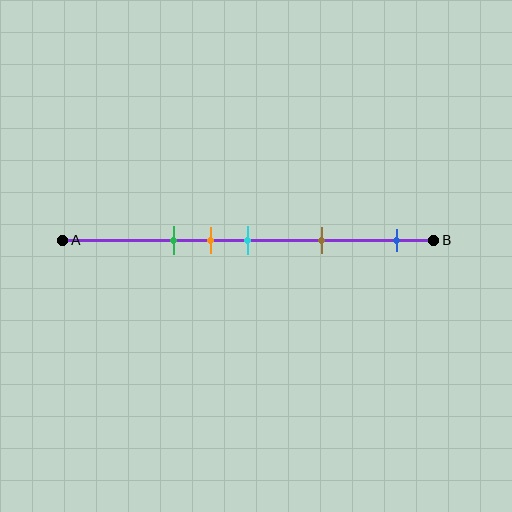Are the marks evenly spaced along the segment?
No, the marks are not evenly spaced.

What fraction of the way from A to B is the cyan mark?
The cyan mark is approximately 50% (0.5) of the way from A to B.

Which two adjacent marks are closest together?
The orange and cyan marks are the closest adjacent pair.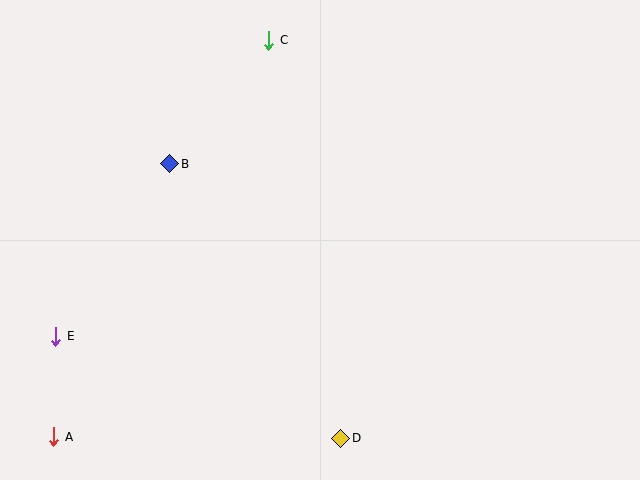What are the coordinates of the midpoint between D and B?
The midpoint between D and B is at (255, 301).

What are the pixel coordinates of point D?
Point D is at (341, 438).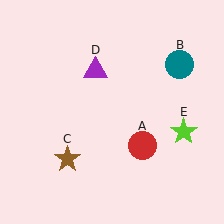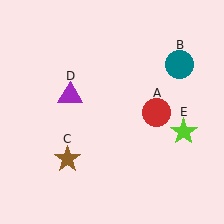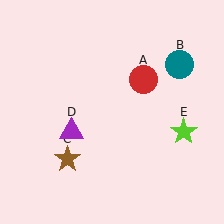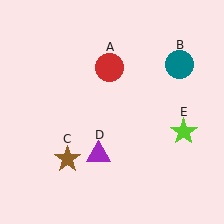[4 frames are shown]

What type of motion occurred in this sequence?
The red circle (object A), purple triangle (object D) rotated counterclockwise around the center of the scene.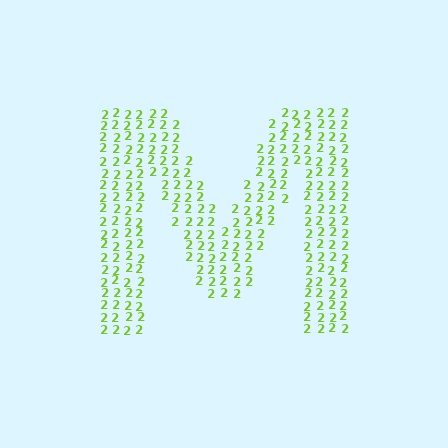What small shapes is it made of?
It is made of small digit 2's.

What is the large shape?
The large shape is the letter M.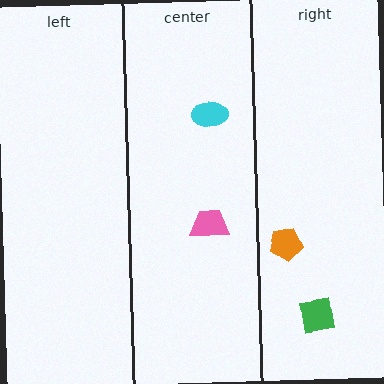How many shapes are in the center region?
2.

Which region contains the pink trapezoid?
The center region.